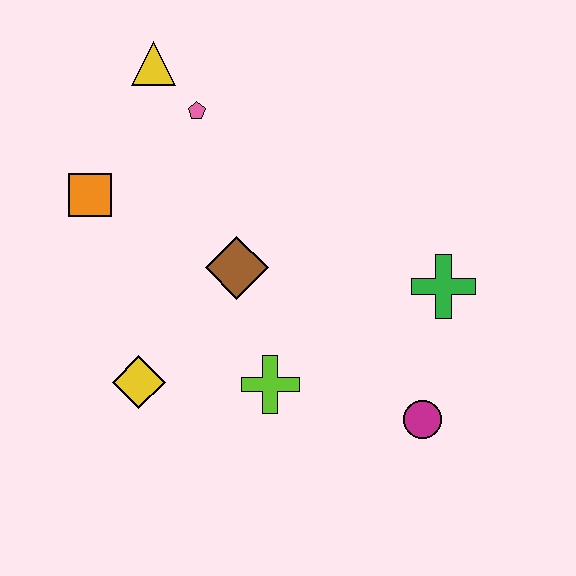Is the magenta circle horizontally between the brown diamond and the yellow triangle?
No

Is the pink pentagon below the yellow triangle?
Yes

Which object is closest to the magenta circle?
The green cross is closest to the magenta circle.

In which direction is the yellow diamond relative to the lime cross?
The yellow diamond is to the left of the lime cross.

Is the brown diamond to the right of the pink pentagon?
Yes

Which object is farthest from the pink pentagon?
The magenta circle is farthest from the pink pentagon.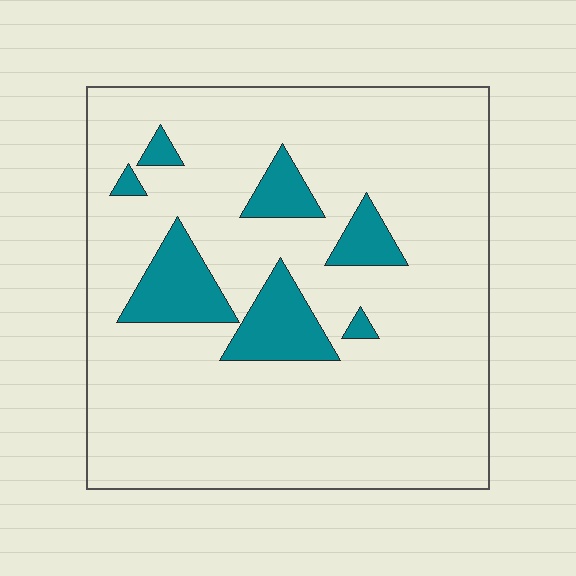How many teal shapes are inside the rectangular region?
7.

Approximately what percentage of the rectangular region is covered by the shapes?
Approximately 15%.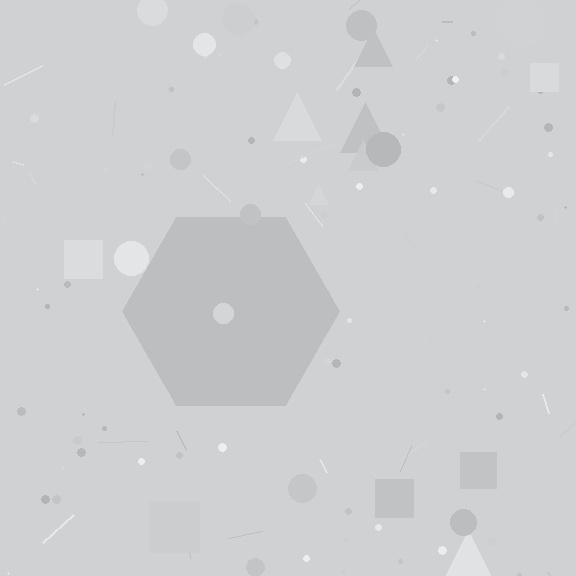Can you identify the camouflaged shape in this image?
The camouflaged shape is a hexagon.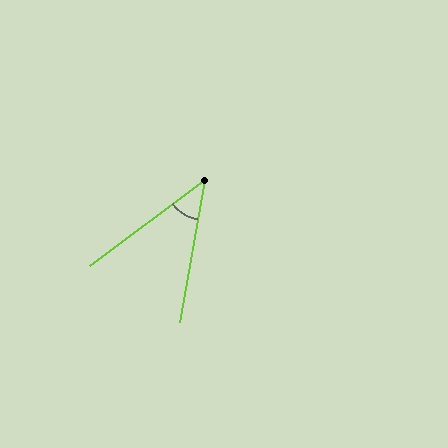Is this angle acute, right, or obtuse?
It is acute.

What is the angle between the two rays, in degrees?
Approximately 43 degrees.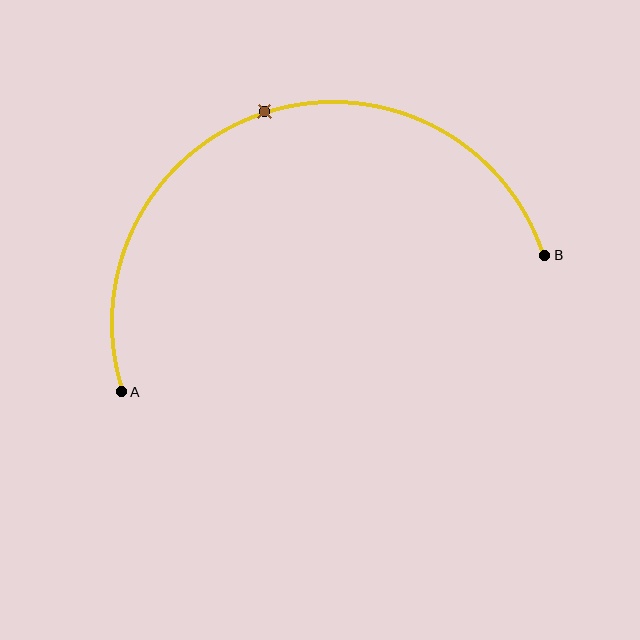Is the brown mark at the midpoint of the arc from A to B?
Yes. The brown mark lies on the arc at equal arc-length from both A and B — it is the arc midpoint.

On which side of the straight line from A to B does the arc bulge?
The arc bulges above the straight line connecting A and B.